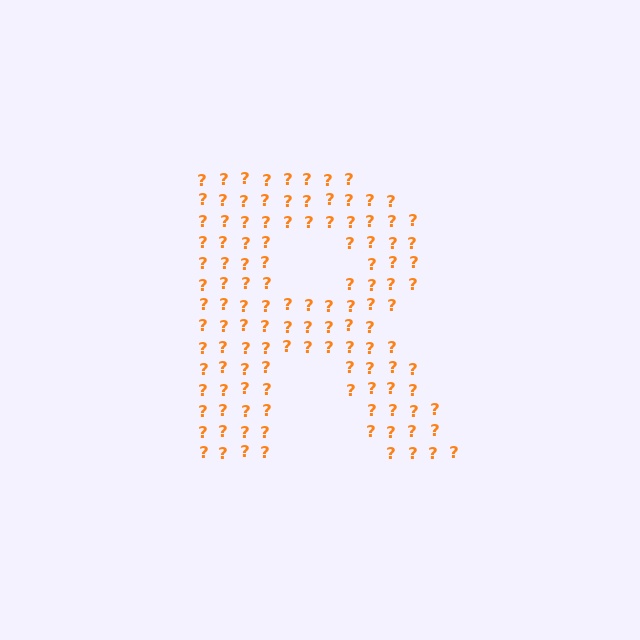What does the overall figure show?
The overall figure shows the letter R.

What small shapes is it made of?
It is made of small question marks.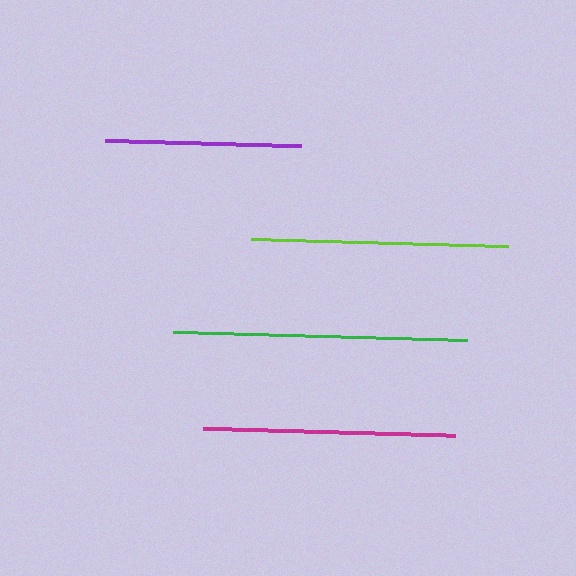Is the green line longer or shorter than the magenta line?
The green line is longer than the magenta line.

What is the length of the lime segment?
The lime segment is approximately 257 pixels long.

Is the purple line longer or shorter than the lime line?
The lime line is longer than the purple line.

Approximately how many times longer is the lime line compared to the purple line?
The lime line is approximately 1.3 times the length of the purple line.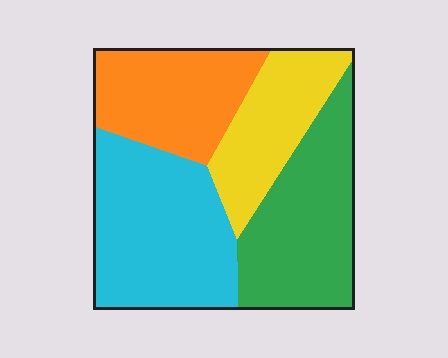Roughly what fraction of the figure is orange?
Orange covers 22% of the figure.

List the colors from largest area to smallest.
From largest to smallest: cyan, green, orange, yellow.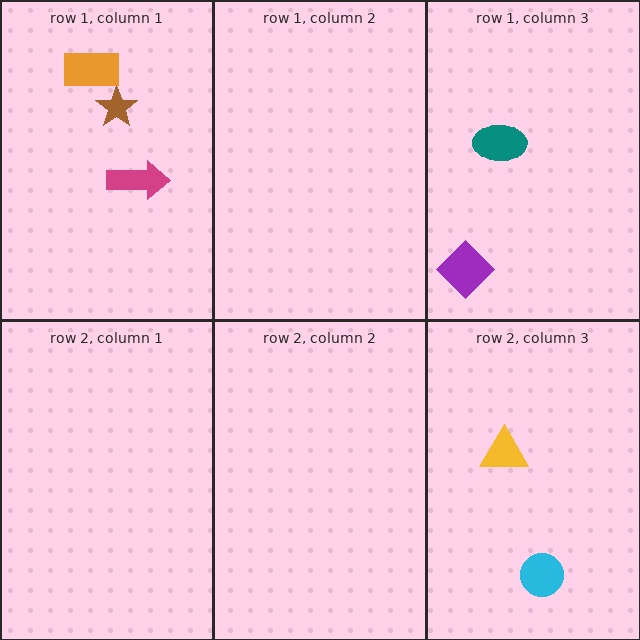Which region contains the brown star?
The row 1, column 1 region.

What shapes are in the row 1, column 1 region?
The magenta arrow, the orange rectangle, the brown star.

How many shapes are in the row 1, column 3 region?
2.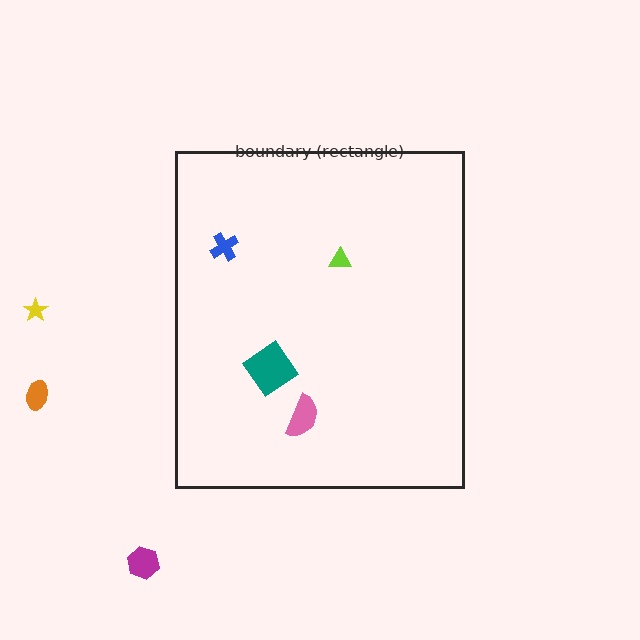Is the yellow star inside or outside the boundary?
Outside.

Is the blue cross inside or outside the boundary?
Inside.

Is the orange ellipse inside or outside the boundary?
Outside.